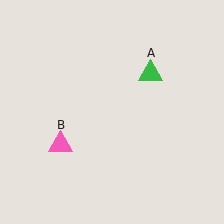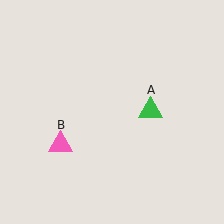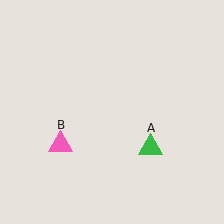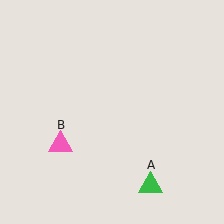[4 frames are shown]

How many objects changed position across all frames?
1 object changed position: green triangle (object A).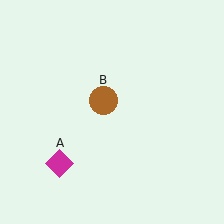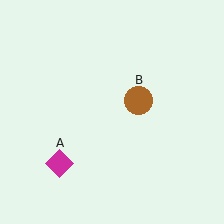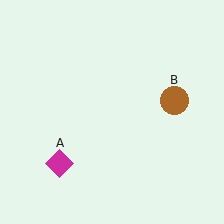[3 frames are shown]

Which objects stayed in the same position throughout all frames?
Magenta diamond (object A) remained stationary.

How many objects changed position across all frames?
1 object changed position: brown circle (object B).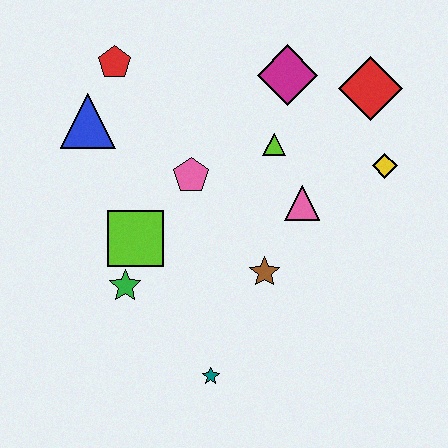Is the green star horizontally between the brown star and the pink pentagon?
No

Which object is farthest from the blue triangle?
The yellow diamond is farthest from the blue triangle.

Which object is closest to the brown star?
The pink triangle is closest to the brown star.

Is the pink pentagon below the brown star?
No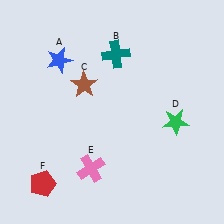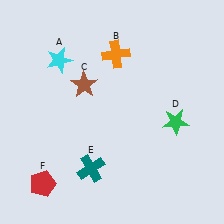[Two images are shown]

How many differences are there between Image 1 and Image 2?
There are 3 differences between the two images.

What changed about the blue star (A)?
In Image 1, A is blue. In Image 2, it changed to cyan.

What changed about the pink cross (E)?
In Image 1, E is pink. In Image 2, it changed to teal.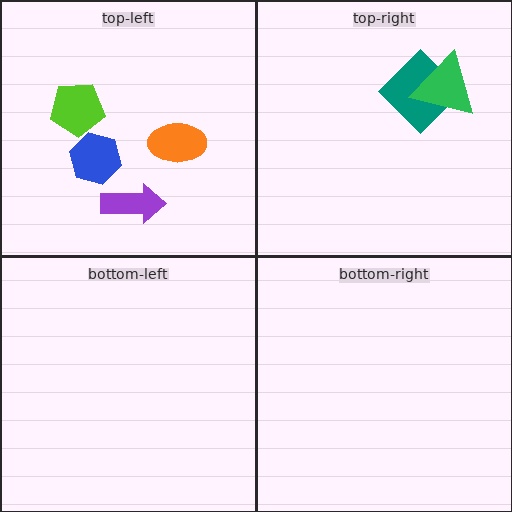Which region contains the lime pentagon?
The top-left region.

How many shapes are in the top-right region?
2.